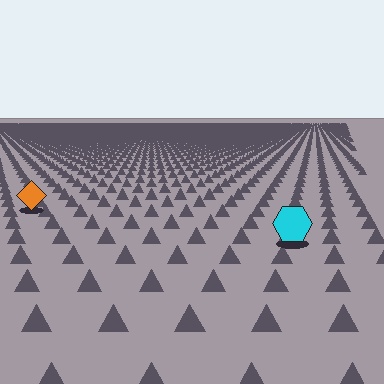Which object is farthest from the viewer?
The orange diamond is farthest from the viewer. It appears smaller and the ground texture around it is denser.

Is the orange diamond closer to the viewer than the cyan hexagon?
No. The cyan hexagon is closer — you can tell from the texture gradient: the ground texture is coarser near it.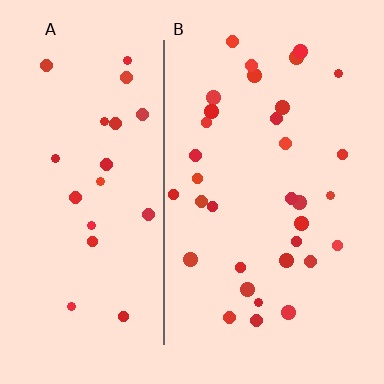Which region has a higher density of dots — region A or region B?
B (the right).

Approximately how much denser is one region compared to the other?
Approximately 1.5× — region B over region A.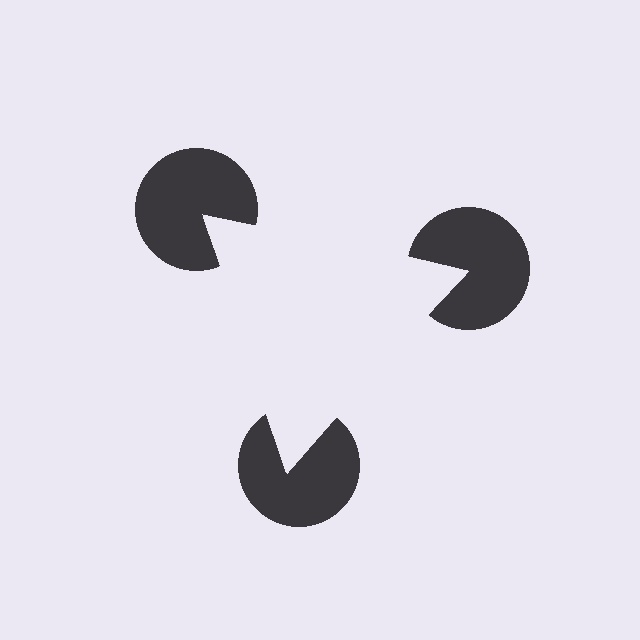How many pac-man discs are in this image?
There are 3 — one at each vertex of the illusory triangle.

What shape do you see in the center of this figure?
An illusory triangle — its edges are inferred from the aligned wedge cuts in the pac-man discs, not physically drawn.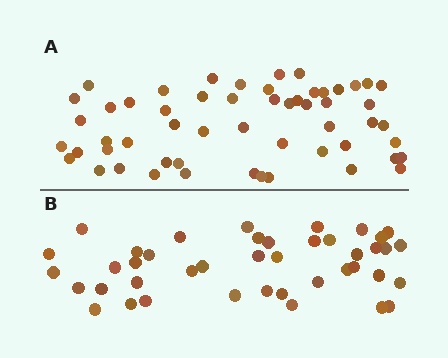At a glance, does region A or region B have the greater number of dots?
Region A (the top region) has more dots.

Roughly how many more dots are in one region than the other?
Region A has approximately 15 more dots than region B.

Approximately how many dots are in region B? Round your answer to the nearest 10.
About 40 dots. (The exact count is 42, which rounds to 40.)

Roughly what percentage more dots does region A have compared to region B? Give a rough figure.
About 30% more.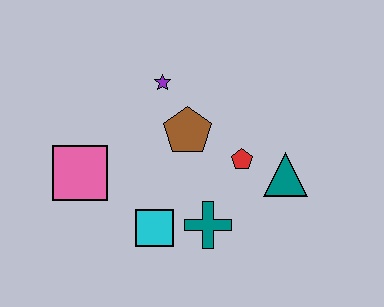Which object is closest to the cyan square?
The teal cross is closest to the cyan square.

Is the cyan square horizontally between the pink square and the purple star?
Yes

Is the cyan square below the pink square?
Yes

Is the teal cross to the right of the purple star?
Yes